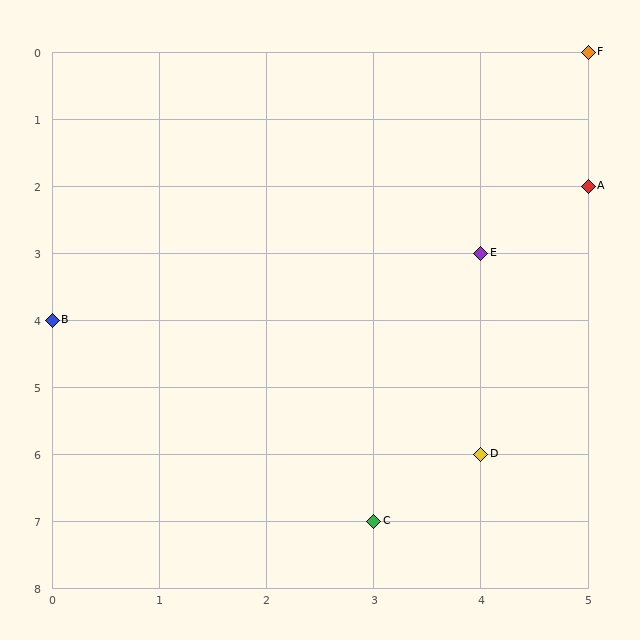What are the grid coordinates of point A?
Point A is at grid coordinates (5, 2).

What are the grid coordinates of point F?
Point F is at grid coordinates (5, 0).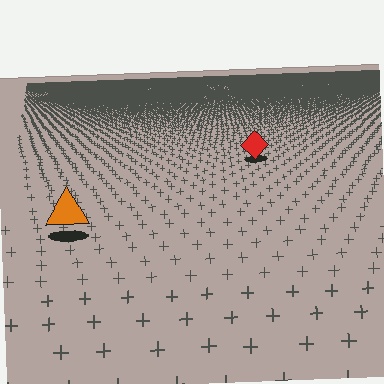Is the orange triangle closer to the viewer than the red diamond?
Yes. The orange triangle is closer — you can tell from the texture gradient: the ground texture is coarser near it.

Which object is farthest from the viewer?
The red diamond is farthest from the viewer. It appears smaller and the ground texture around it is denser.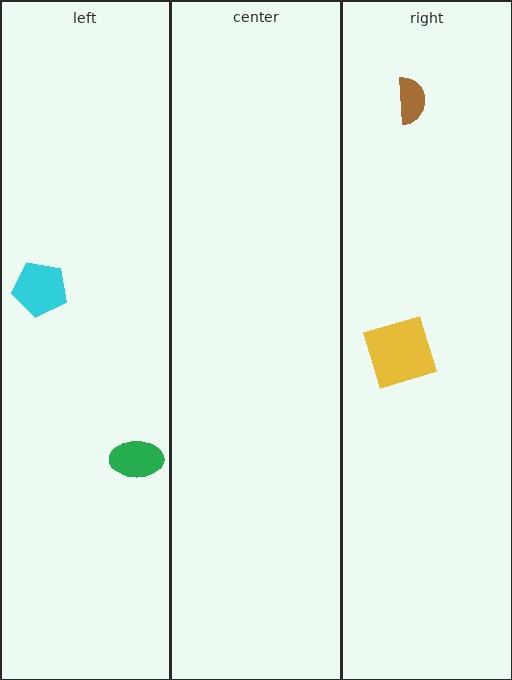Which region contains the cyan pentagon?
The left region.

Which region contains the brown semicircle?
The right region.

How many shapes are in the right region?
2.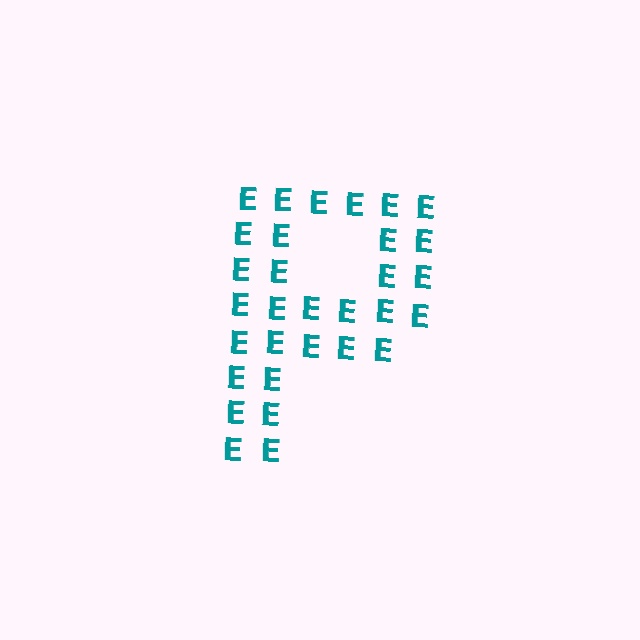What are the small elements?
The small elements are letter E's.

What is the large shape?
The large shape is the letter P.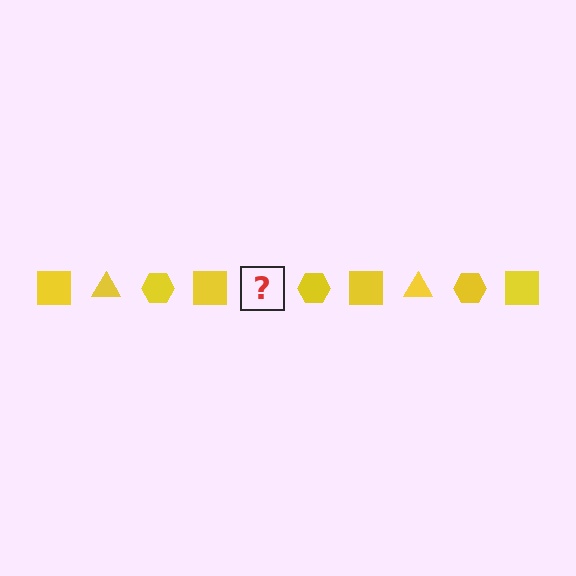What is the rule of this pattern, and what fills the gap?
The rule is that the pattern cycles through square, triangle, hexagon shapes in yellow. The gap should be filled with a yellow triangle.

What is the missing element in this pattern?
The missing element is a yellow triangle.